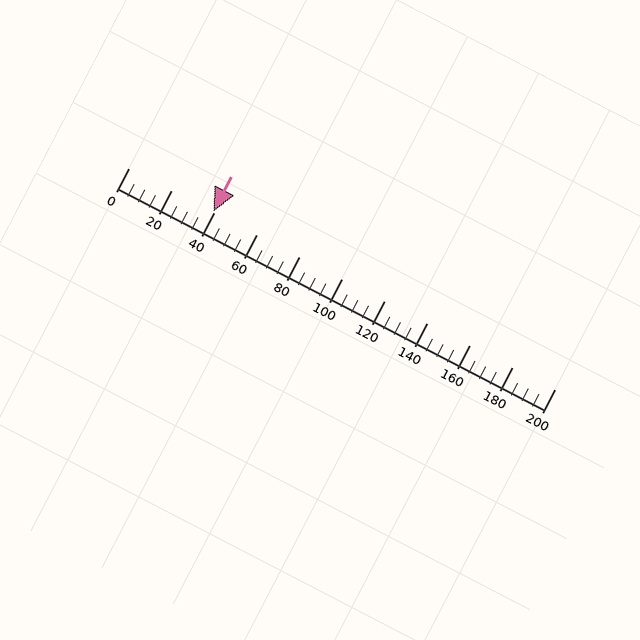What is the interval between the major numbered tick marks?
The major tick marks are spaced 20 units apart.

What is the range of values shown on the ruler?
The ruler shows values from 0 to 200.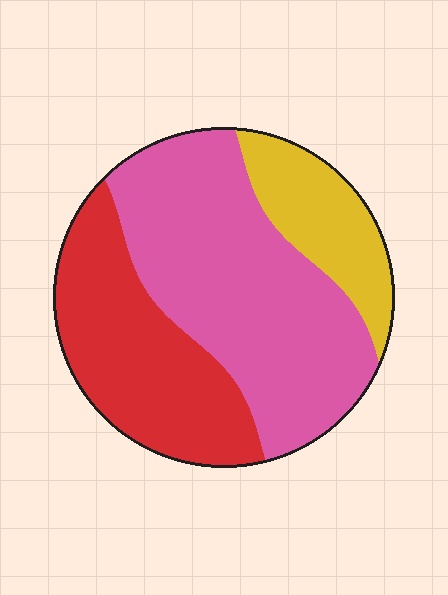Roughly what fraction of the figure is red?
Red covers 32% of the figure.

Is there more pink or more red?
Pink.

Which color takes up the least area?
Yellow, at roughly 15%.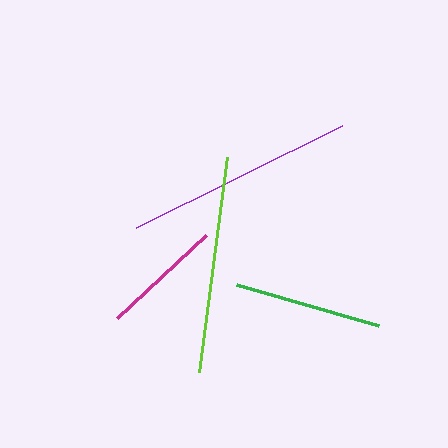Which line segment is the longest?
The purple line is the longest at approximately 230 pixels.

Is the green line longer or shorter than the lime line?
The lime line is longer than the green line.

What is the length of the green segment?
The green segment is approximately 148 pixels long.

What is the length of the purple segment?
The purple segment is approximately 230 pixels long.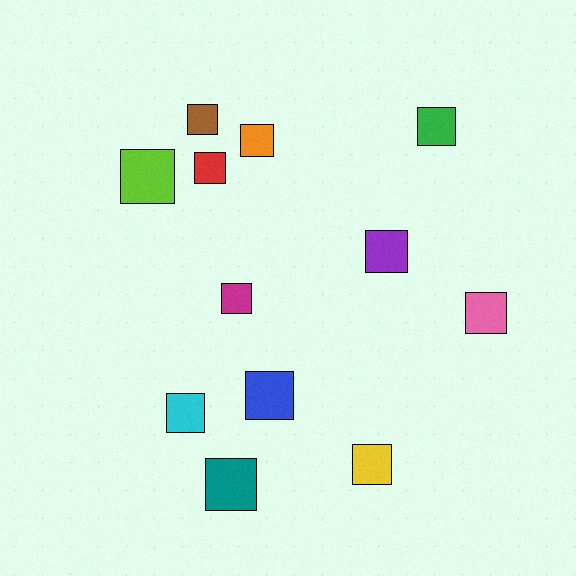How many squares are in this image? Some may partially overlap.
There are 12 squares.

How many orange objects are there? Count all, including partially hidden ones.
There is 1 orange object.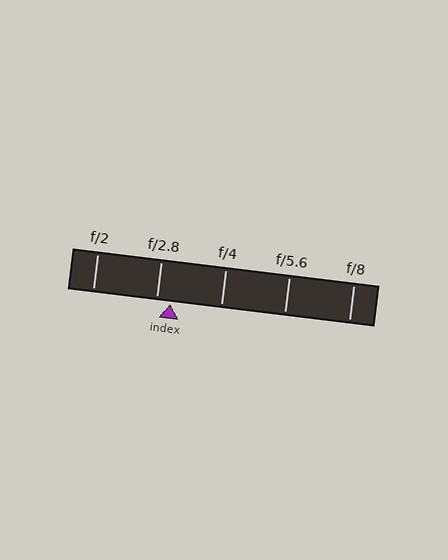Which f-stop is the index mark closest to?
The index mark is closest to f/2.8.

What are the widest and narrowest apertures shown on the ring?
The widest aperture shown is f/2 and the narrowest is f/8.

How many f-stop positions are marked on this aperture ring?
There are 5 f-stop positions marked.